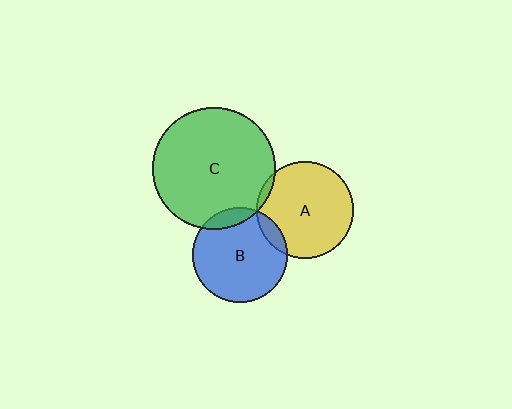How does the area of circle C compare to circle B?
Approximately 1.7 times.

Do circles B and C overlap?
Yes.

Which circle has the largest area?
Circle C (green).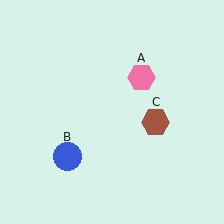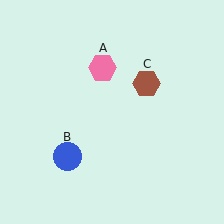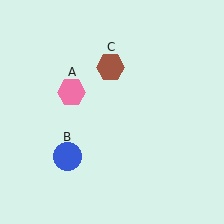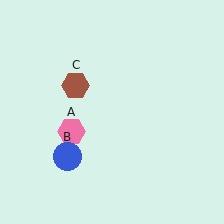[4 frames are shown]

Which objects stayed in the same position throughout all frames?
Blue circle (object B) remained stationary.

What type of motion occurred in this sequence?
The pink hexagon (object A), brown hexagon (object C) rotated counterclockwise around the center of the scene.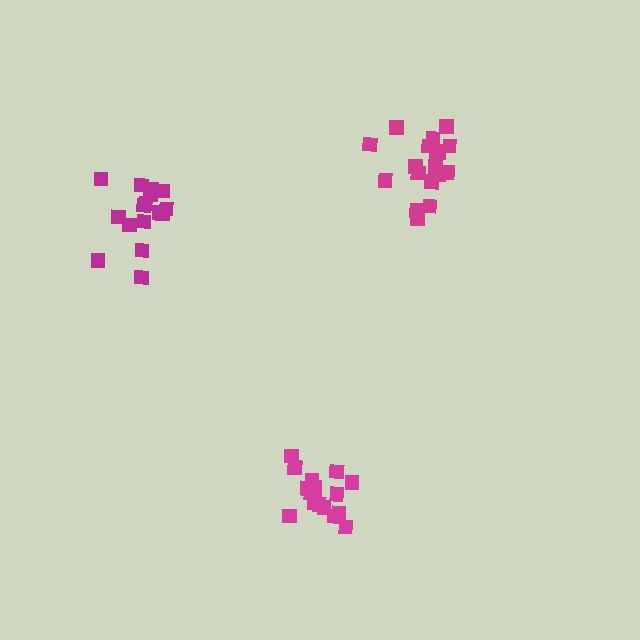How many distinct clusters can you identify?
There are 3 distinct clusters.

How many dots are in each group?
Group 1: 19 dots, Group 2: 16 dots, Group 3: 16 dots (51 total).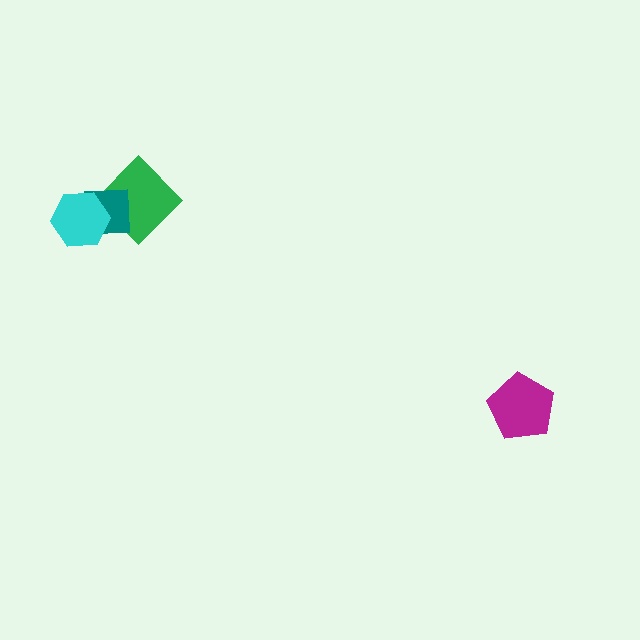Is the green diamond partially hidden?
Yes, it is partially covered by another shape.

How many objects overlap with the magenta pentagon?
0 objects overlap with the magenta pentagon.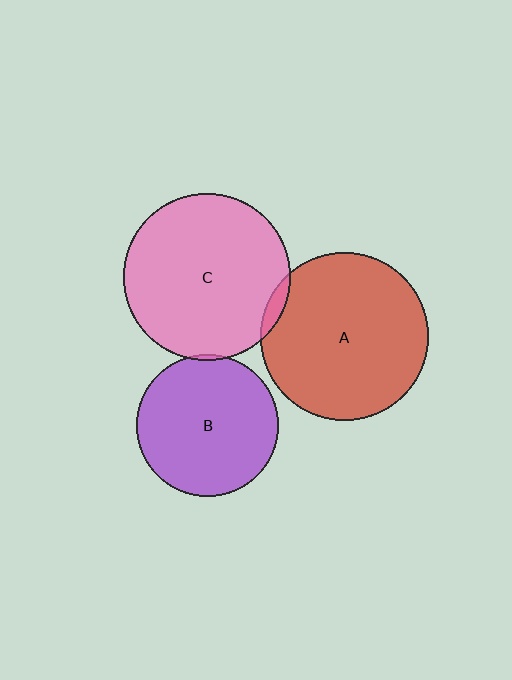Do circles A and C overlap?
Yes.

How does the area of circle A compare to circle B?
Approximately 1.4 times.